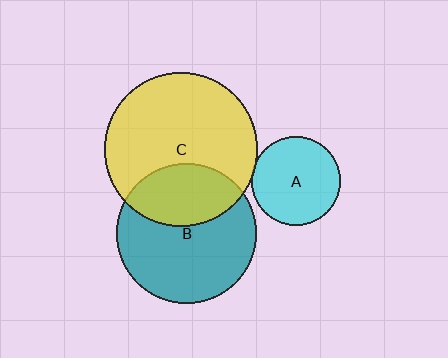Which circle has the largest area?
Circle C (yellow).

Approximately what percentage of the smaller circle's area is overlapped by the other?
Approximately 5%.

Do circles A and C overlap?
Yes.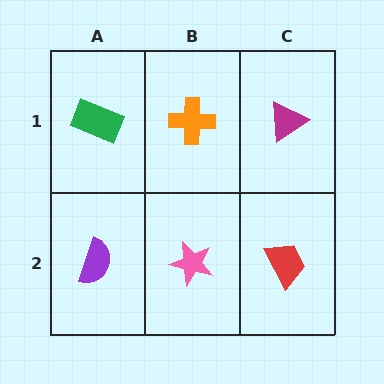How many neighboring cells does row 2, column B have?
3.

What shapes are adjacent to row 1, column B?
A pink star (row 2, column B), a green rectangle (row 1, column A), a magenta triangle (row 1, column C).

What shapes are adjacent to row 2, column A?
A green rectangle (row 1, column A), a pink star (row 2, column B).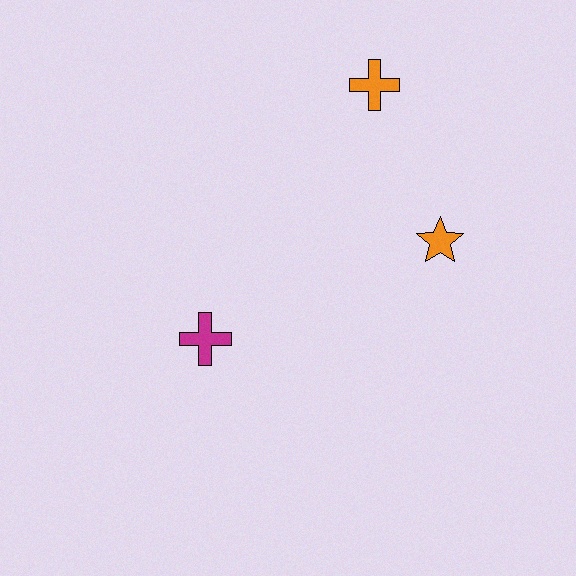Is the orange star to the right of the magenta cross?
Yes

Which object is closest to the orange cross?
The orange star is closest to the orange cross.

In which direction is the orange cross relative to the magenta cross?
The orange cross is above the magenta cross.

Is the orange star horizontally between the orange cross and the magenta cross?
No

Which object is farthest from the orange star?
The magenta cross is farthest from the orange star.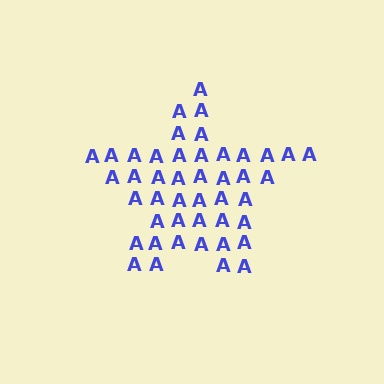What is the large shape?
The large shape is a star.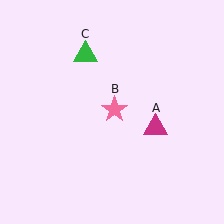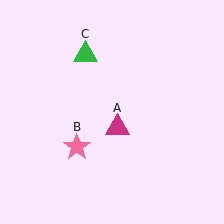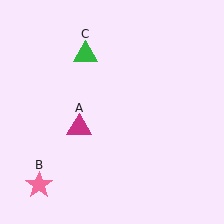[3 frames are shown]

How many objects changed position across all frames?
2 objects changed position: magenta triangle (object A), pink star (object B).